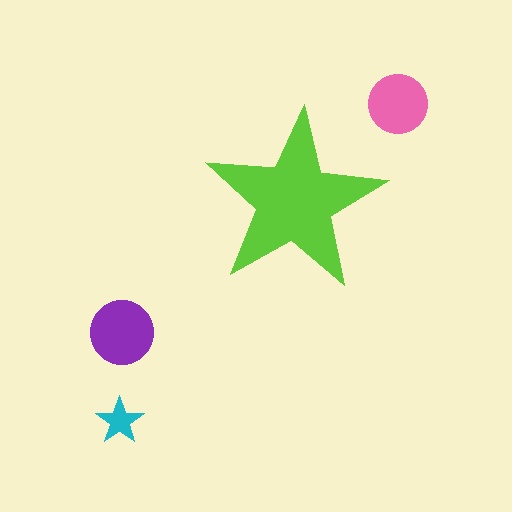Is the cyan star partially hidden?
No, the cyan star is fully visible.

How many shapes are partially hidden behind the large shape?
0 shapes are partially hidden.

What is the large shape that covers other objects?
A lime star.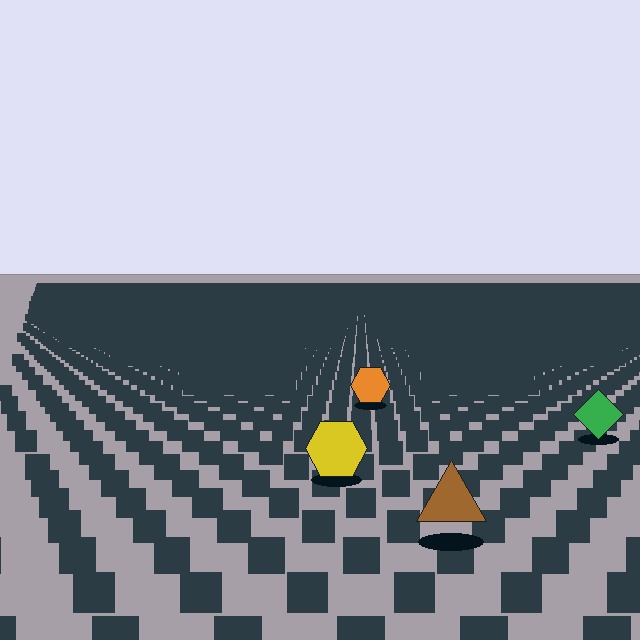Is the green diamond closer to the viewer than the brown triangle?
No. The brown triangle is closer — you can tell from the texture gradient: the ground texture is coarser near it.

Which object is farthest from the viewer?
The orange hexagon is farthest from the viewer. It appears smaller and the ground texture around it is denser.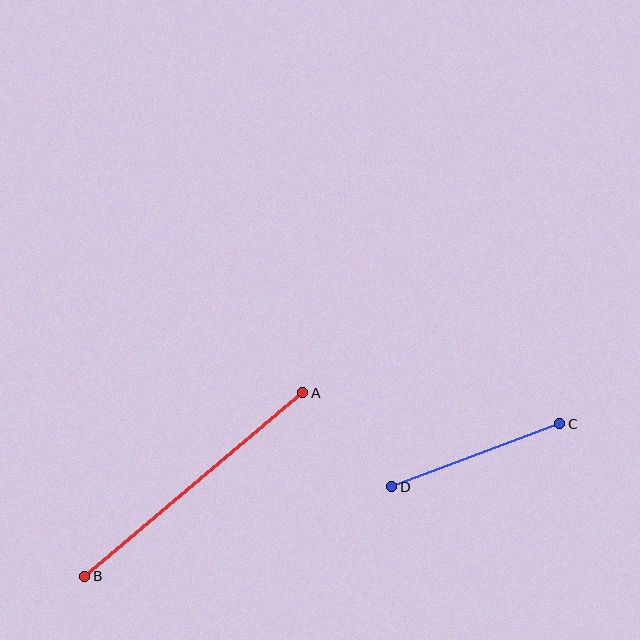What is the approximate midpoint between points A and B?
The midpoint is at approximately (194, 484) pixels.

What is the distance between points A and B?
The distance is approximately 285 pixels.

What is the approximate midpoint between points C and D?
The midpoint is at approximately (476, 455) pixels.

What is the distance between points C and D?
The distance is approximately 180 pixels.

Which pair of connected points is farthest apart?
Points A and B are farthest apart.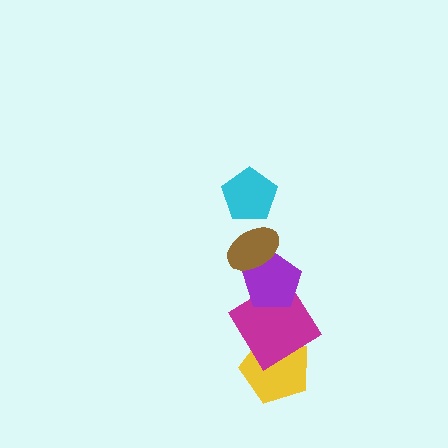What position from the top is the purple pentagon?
The purple pentagon is 3rd from the top.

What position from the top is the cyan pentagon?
The cyan pentagon is 1st from the top.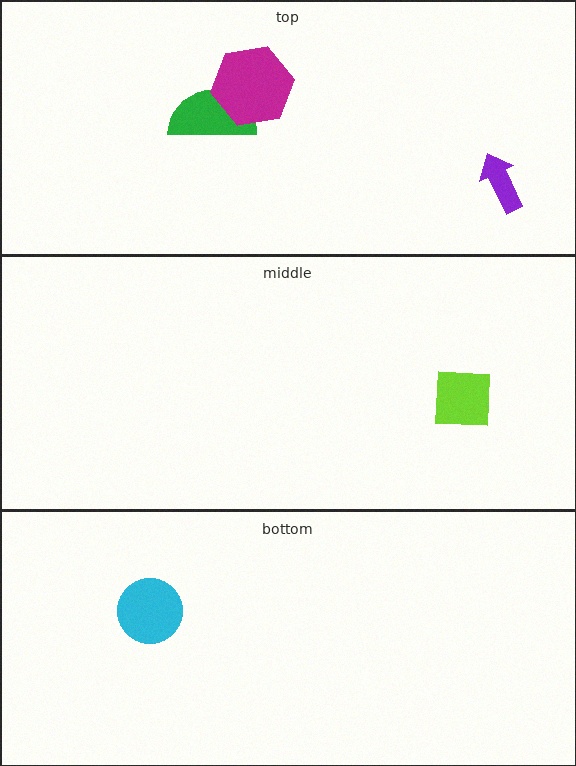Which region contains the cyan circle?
The bottom region.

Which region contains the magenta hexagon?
The top region.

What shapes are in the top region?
The purple arrow, the green semicircle, the magenta hexagon.